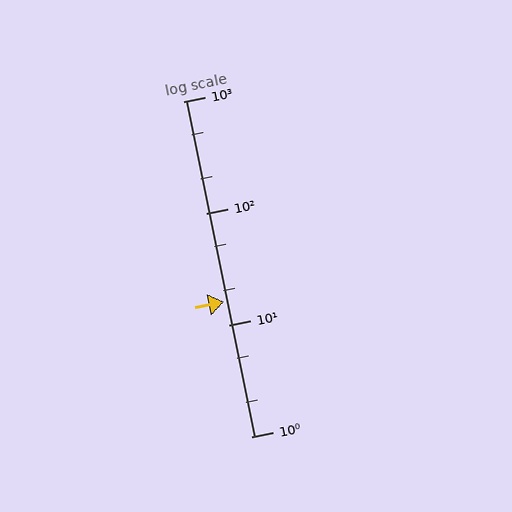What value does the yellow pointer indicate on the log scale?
The pointer indicates approximately 16.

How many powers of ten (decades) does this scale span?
The scale spans 3 decades, from 1 to 1000.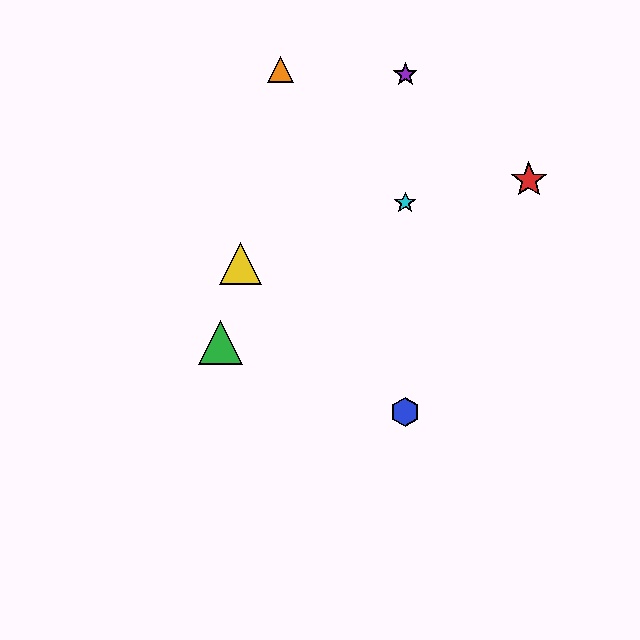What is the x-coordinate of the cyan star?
The cyan star is at x≈405.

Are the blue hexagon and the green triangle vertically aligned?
No, the blue hexagon is at x≈405 and the green triangle is at x≈221.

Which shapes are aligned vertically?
The blue hexagon, the purple star, the cyan star are aligned vertically.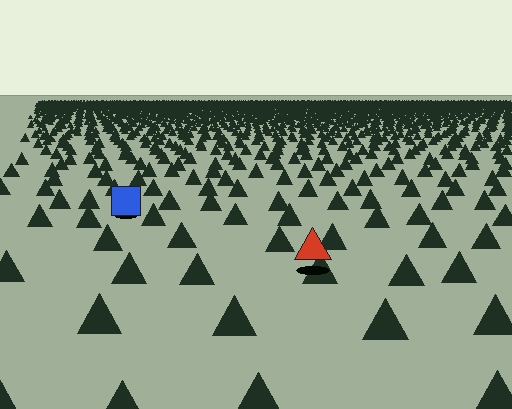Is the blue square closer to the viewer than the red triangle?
No. The red triangle is closer — you can tell from the texture gradient: the ground texture is coarser near it.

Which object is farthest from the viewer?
The blue square is farthest from the viewer. It appears smaller and the ground texture around it is denser.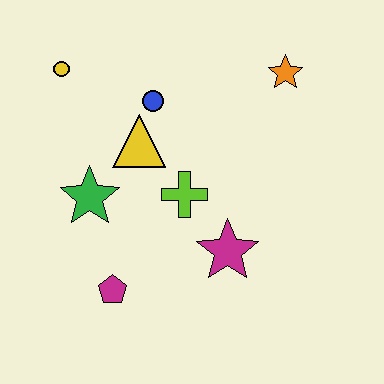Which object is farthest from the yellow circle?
The magenta star is farthest from the yellow circle.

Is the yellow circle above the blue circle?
Yes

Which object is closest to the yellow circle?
The blue circle is closest to the yellow circle.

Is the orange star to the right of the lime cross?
Yes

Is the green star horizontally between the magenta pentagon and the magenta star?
No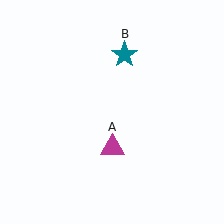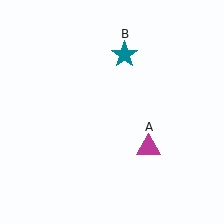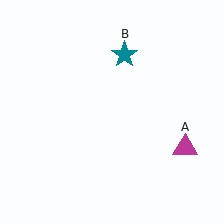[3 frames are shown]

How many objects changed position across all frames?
1 object changed position: magenta triangle (object A).